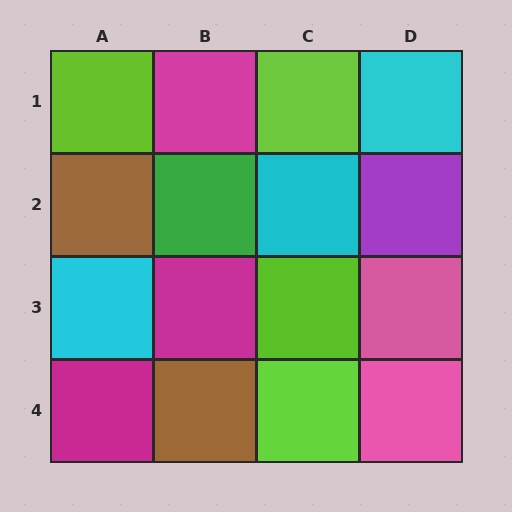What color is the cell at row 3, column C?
Lime.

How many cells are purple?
1 cell is purple.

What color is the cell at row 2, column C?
Cyan.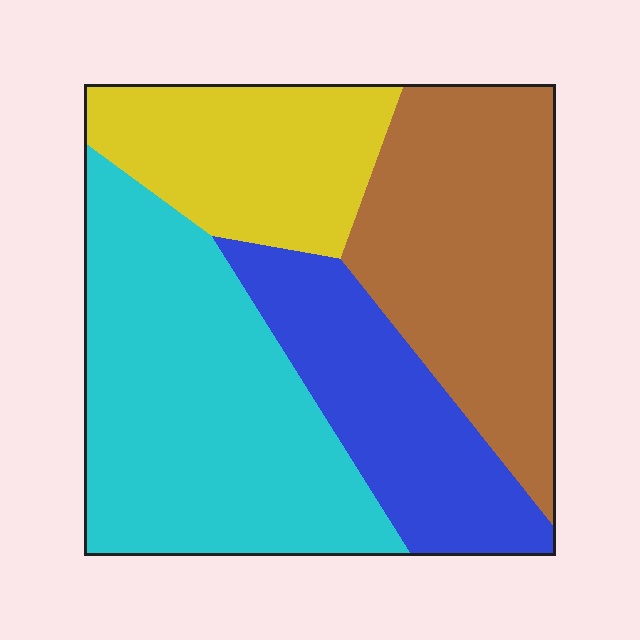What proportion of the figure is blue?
Blue covers about 20% of the figure.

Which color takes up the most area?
Cyan, at roughly 35%.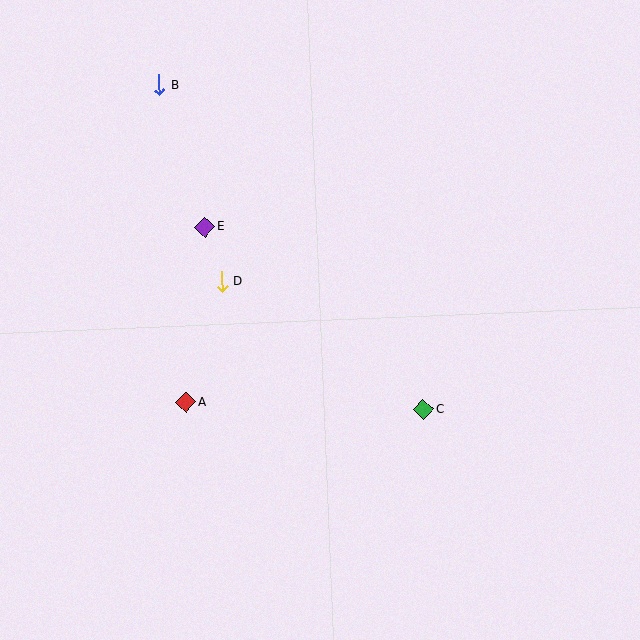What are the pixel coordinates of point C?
Point C is at (424, 410).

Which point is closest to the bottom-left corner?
Point A is closest to the bottom-left corner.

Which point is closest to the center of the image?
Point D at (222, 282) is closest to the center.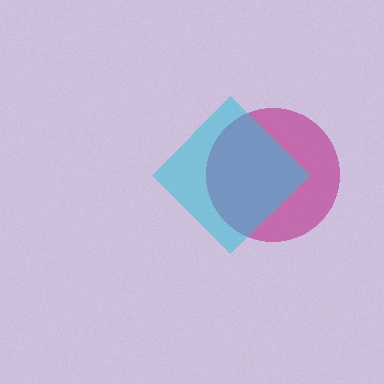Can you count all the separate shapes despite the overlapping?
Yes, there are 2 separate shapes.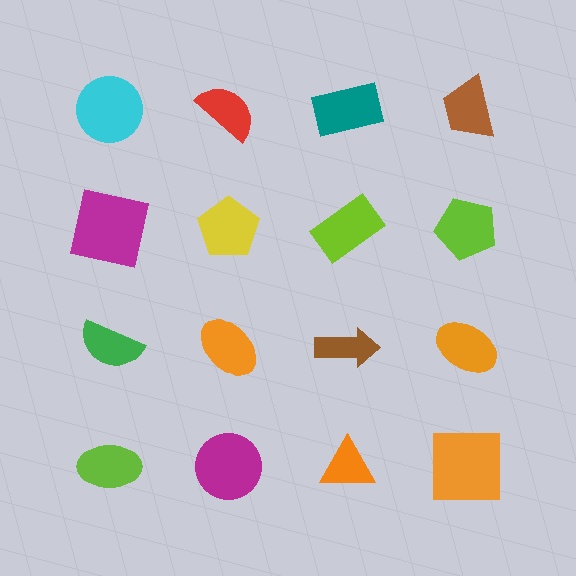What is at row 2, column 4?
A lime pentagon.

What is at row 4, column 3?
An orange triangle.